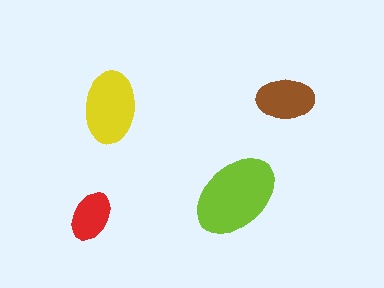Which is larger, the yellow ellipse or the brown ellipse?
The yellow one.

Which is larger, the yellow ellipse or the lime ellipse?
The lime one.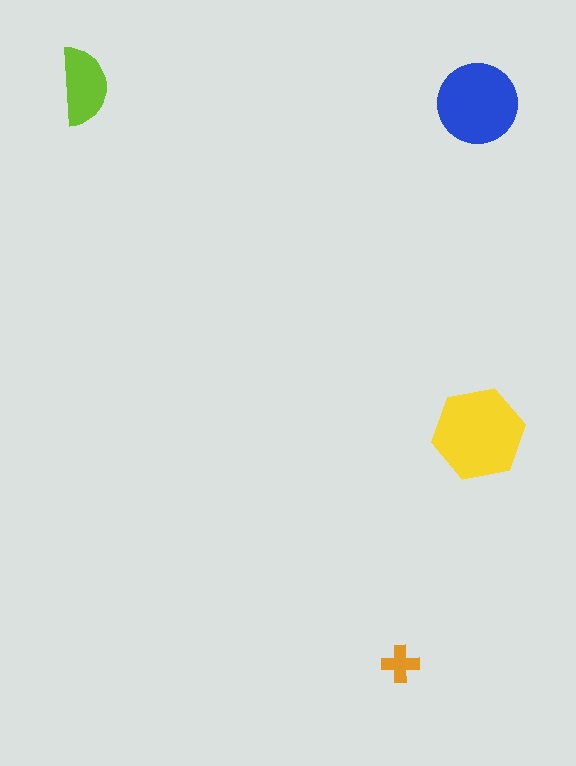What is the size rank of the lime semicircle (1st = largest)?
3rd.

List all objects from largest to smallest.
The yellow hexagon, the blue circle, the lime semicircle, the orange cross.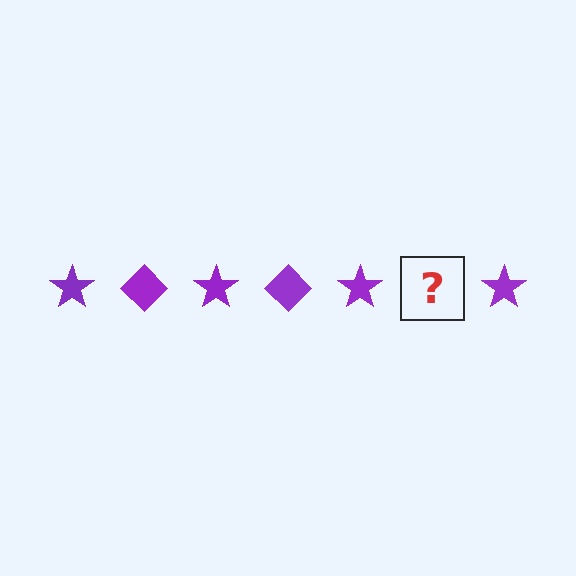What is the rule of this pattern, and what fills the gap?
The rule is that the pattern cycles through star, diamond shapes in purple. The gap should be filled with a purple diamond.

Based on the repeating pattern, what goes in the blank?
The blank should be a purple diamond.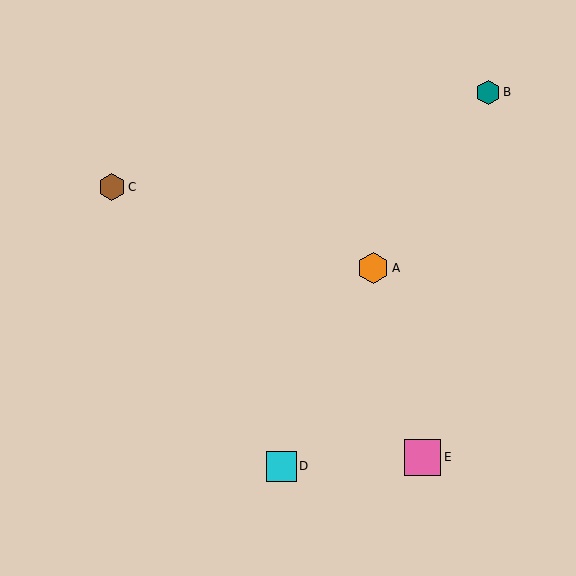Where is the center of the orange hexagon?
The center of the orange hexagon is at (373, 268).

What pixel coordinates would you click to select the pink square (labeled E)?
Click at (423, 457) to select the pink square E.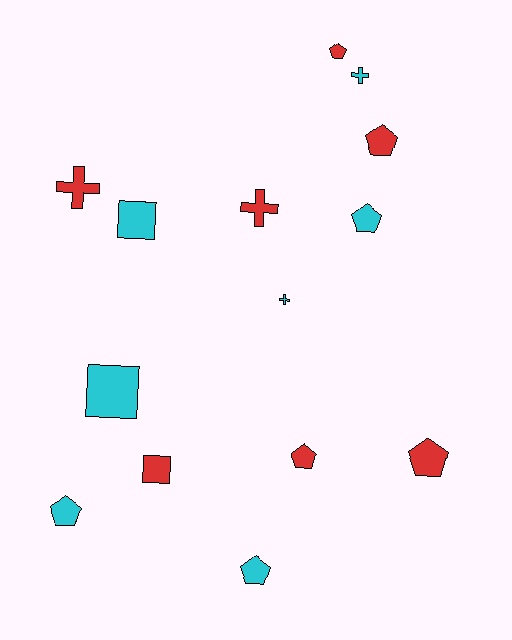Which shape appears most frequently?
Pentagon, with 7 objects.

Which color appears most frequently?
Cyan, with 7 objects.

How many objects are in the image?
There are 14 objects.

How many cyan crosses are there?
There are 2 cyan crosses.